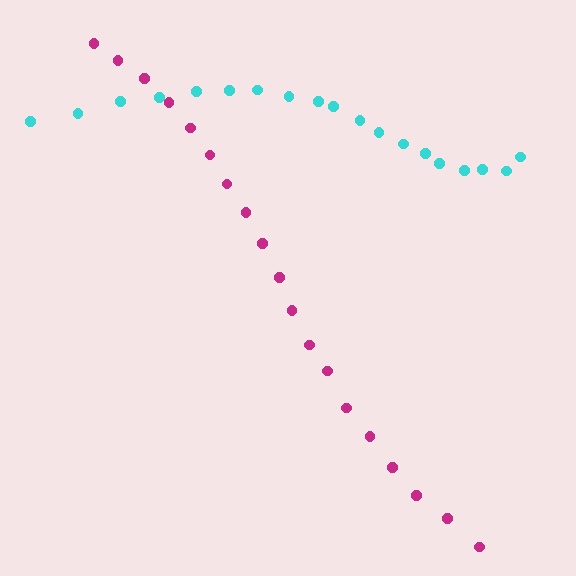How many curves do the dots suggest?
There are 2 distinct paths.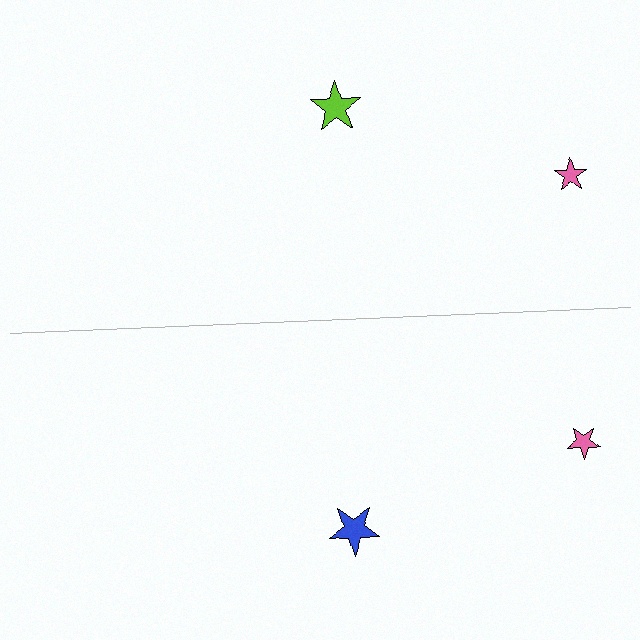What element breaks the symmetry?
The blue star on the bottom side breaks the symmetry — its mirror counterpart is lime.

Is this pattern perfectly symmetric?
No, the pattern is not perfectly symmetric. The blue star on the bottom side breaks the symmetry — its mirror counterpart is lime.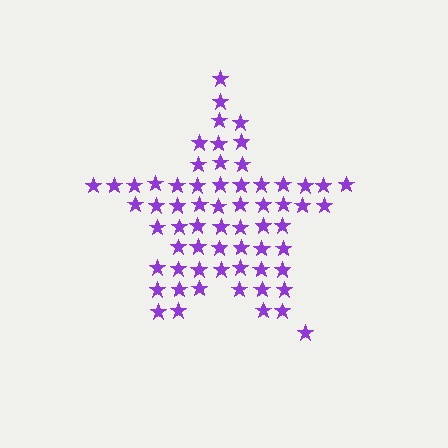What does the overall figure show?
The overall figure shows a star.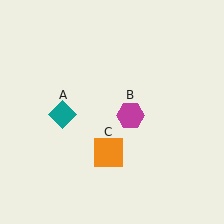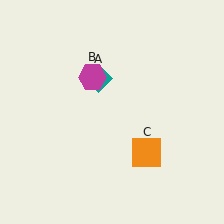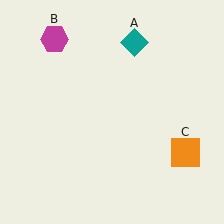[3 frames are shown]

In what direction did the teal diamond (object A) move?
The teal diamond (object A) moved up and to the right.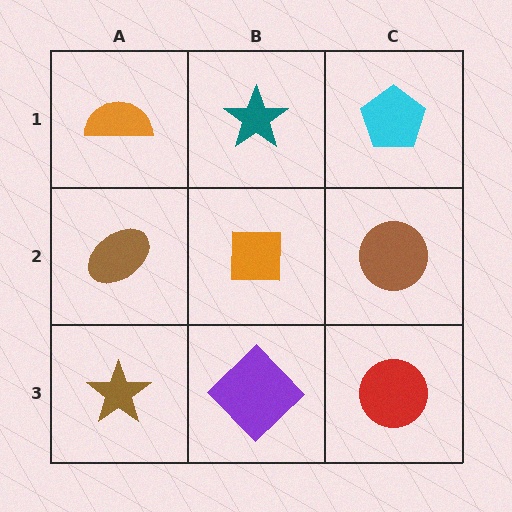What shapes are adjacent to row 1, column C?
A brown circle (row 2, column C), a teal star (row 1, column B).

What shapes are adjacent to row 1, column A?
A brown ellipse (row 2, column A), a teal star (row 1, column B).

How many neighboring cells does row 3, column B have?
3.